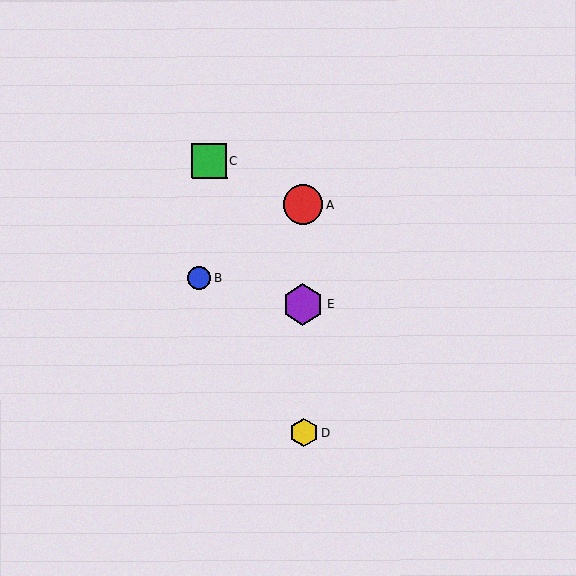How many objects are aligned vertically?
3 objects (A, D, E) are aligned vertically.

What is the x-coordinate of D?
Object D is at x≈304.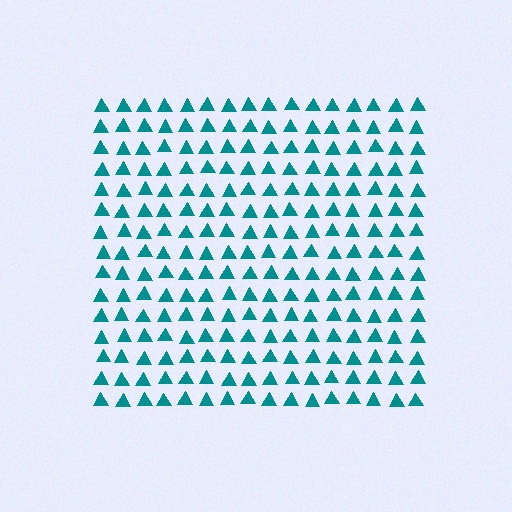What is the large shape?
The large shape is a square.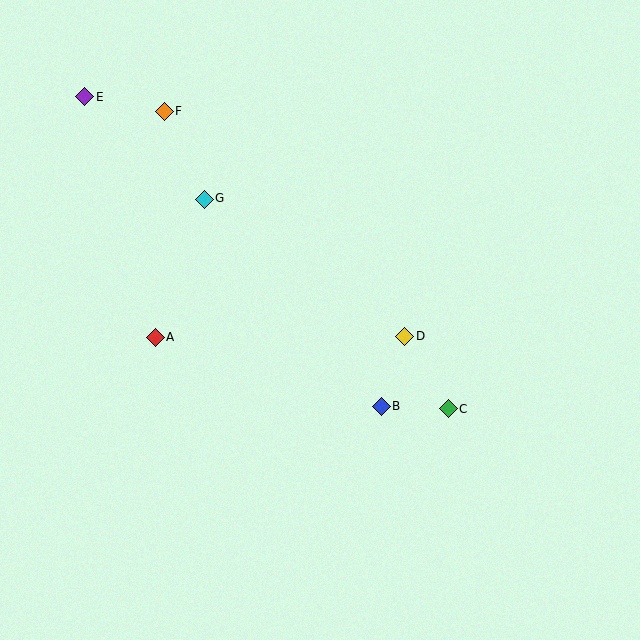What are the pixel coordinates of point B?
Point B is at (382, 406).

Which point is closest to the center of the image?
Point D at (405, 336) is closest to the center.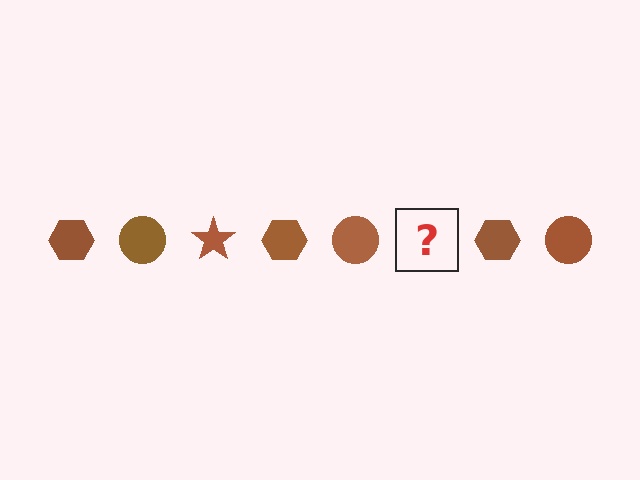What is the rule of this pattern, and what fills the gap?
The rule is that the pattern cycles through hexagon, circle, star shapes in brown. The gap should be filled with a brown star.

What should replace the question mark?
The question mark should be replaced with a brown star.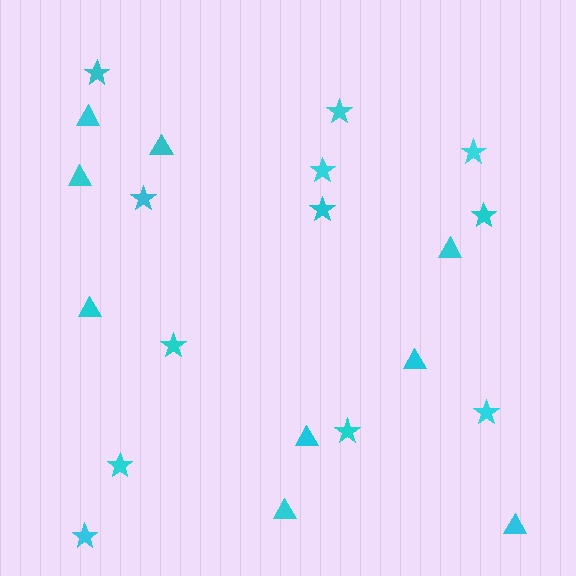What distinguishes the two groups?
There are 2 groups: one group of stars (12) and one group of triangles (9).